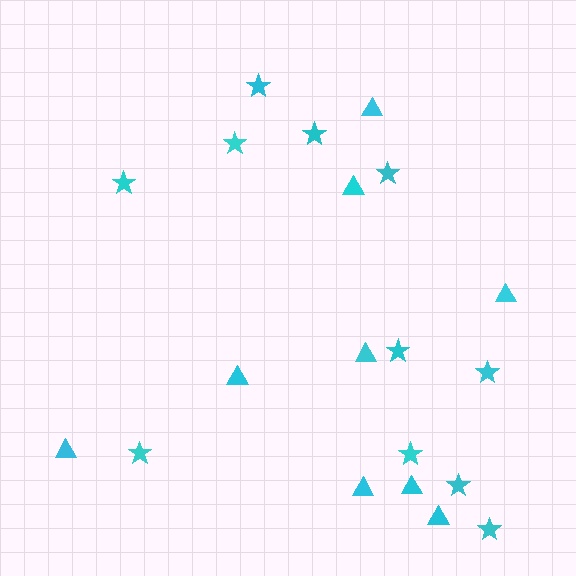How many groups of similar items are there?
There are 2 groups: one group of triangles (9) and one group of stars (11).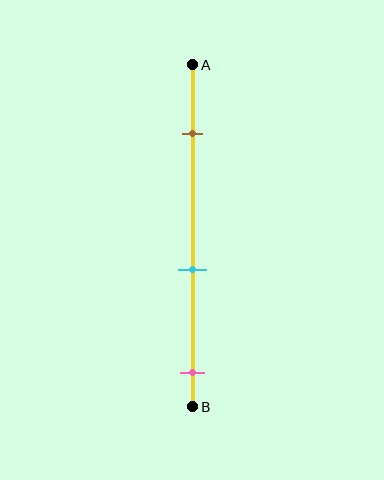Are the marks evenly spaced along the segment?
Yes, the marks are approximately evenly spaced.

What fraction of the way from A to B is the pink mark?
The pink mark is approximately 90% (0.9) of the way from A to B.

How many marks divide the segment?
There are 3 marks dividing the segment.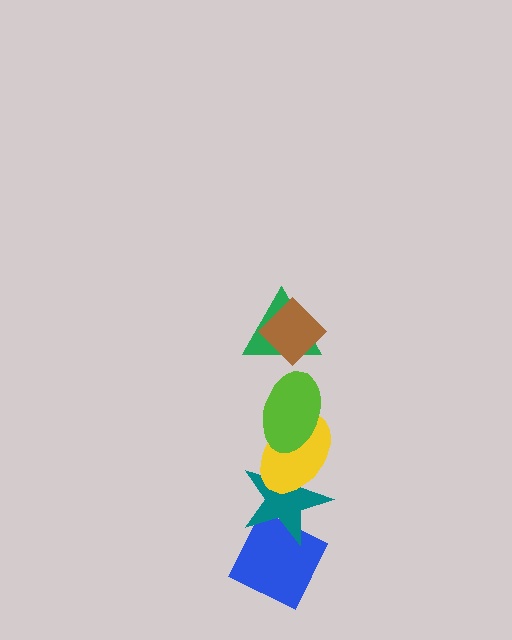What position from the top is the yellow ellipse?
The yellow ellipse is 4th from the top.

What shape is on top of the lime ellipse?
The green triangle is on top of the lime ellipse.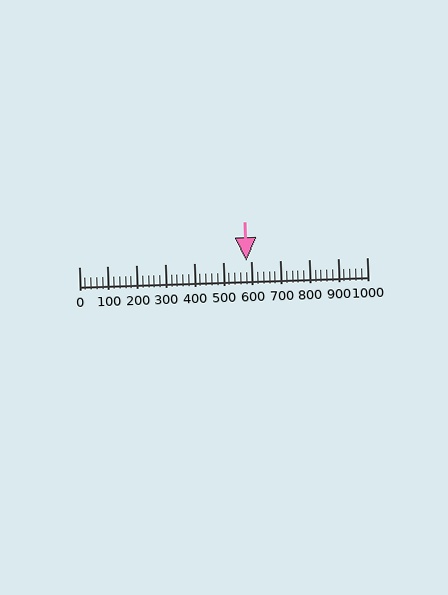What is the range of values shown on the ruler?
The ruler shows values from 0 to 1000.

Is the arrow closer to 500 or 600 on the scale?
The arrow is closer to 600.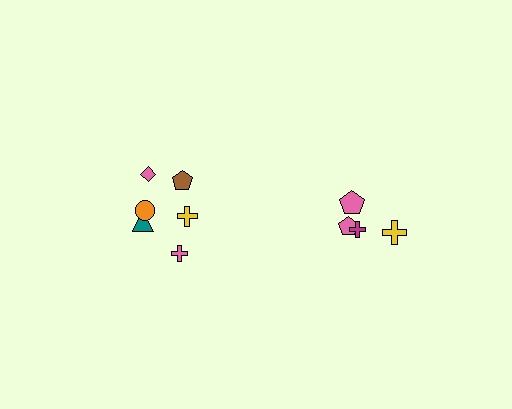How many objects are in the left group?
There are 6 objects.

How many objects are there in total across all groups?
There are 10 objects.